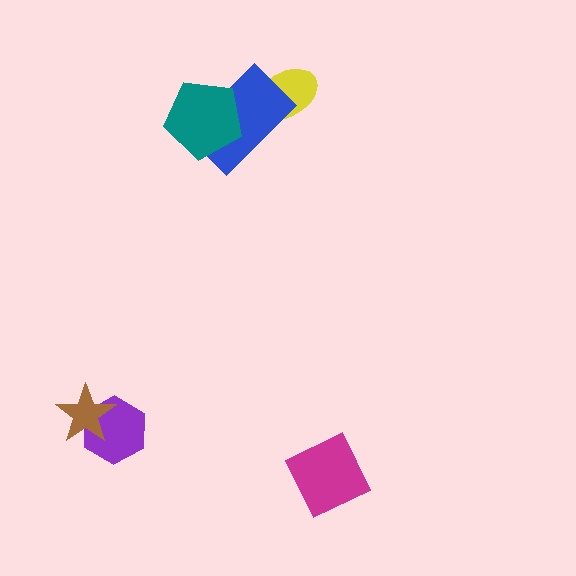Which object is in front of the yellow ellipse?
The blue rectangle is in front of the yellow ellipse.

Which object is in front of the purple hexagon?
The brown star is in front of the purple hexagon.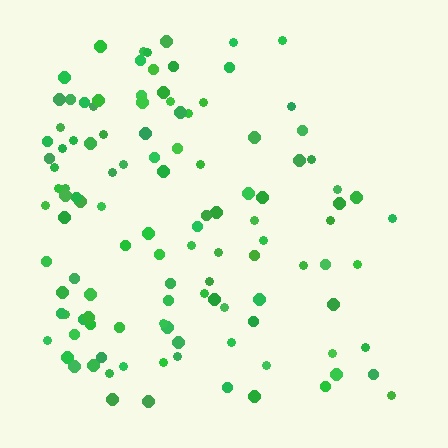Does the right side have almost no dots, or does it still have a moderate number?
Still a moderate number, just noticeably fewer than the left.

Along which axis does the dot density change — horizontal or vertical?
Horizontal.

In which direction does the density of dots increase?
From right to left, with the left side densest.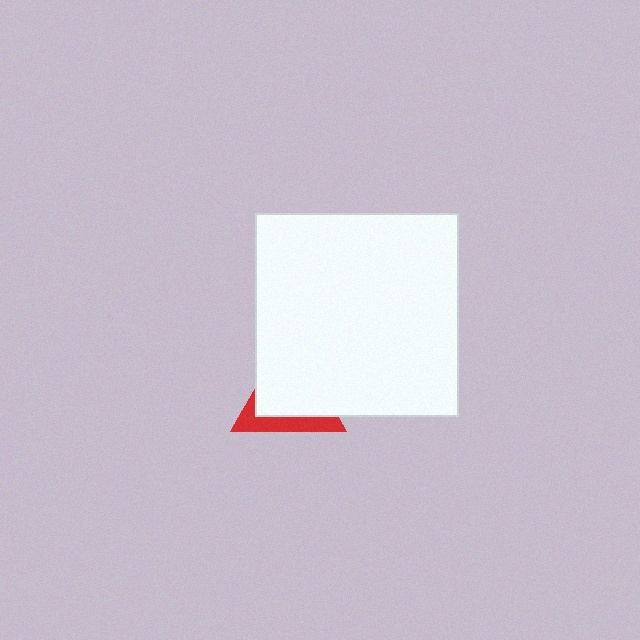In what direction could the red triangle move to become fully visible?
The red triangle could move toward the lower-left. That would shift it out from behind the white square entirely.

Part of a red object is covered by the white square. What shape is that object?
It is a triangle.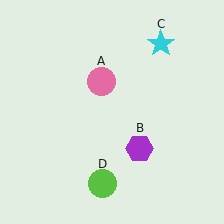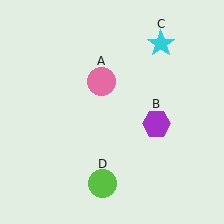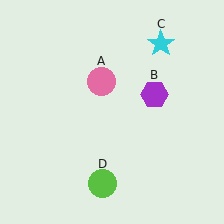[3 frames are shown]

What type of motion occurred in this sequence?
The purple hexagon (object B) rotated counterclockwise around the center of the scene.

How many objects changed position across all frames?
1 object changed position: purple hexagon (object B).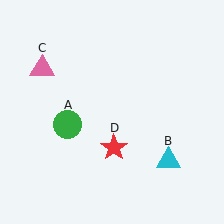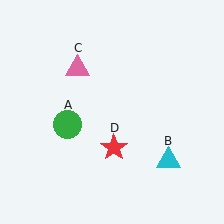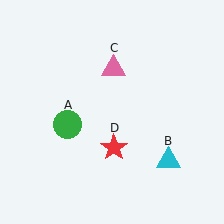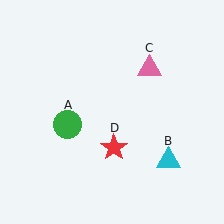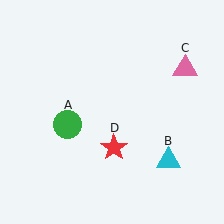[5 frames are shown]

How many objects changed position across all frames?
1 object changed position: pink triangle (object C).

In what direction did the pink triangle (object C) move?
The pink triangle (object C) moved right.